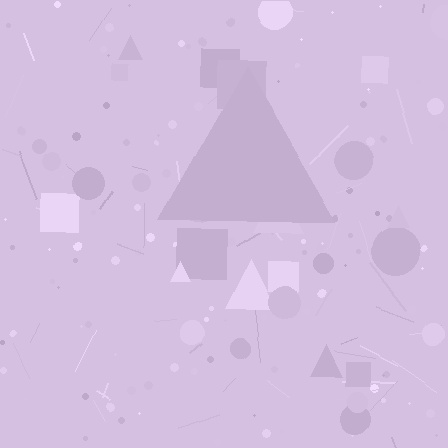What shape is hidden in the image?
A triangle is hidden in the image.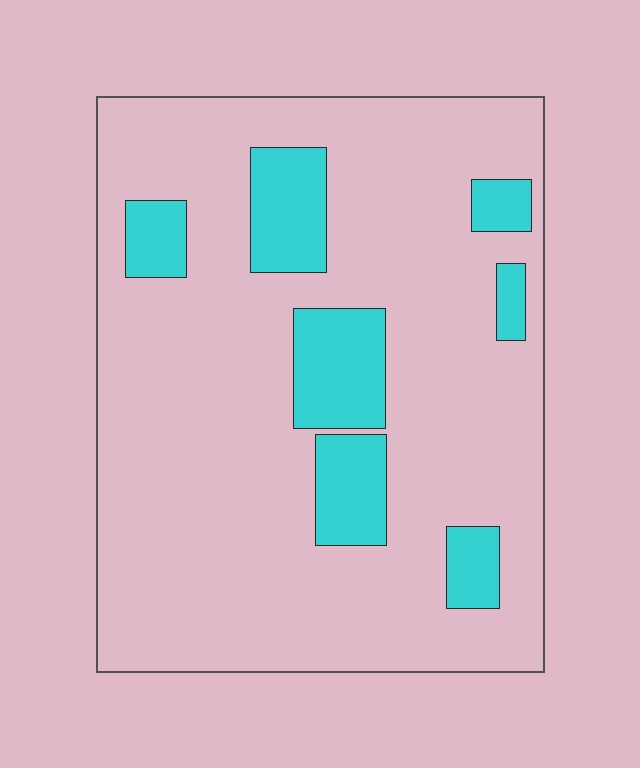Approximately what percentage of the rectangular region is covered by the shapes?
Approximately 15%.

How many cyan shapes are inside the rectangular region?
7.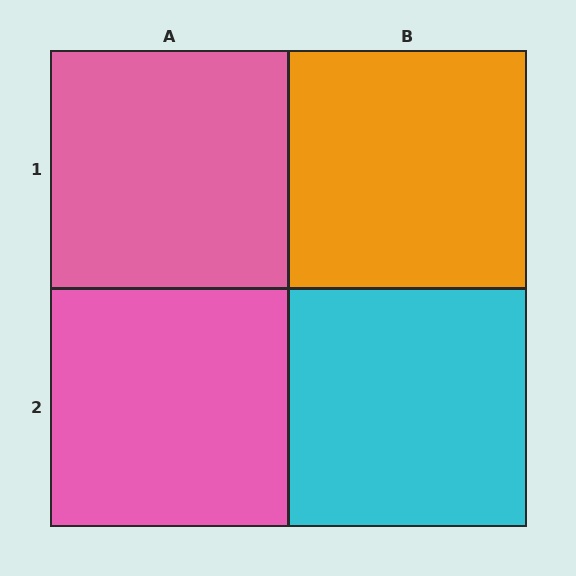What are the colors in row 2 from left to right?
Pink, cyan.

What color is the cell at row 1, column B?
Orange.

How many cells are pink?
2 cells are pink.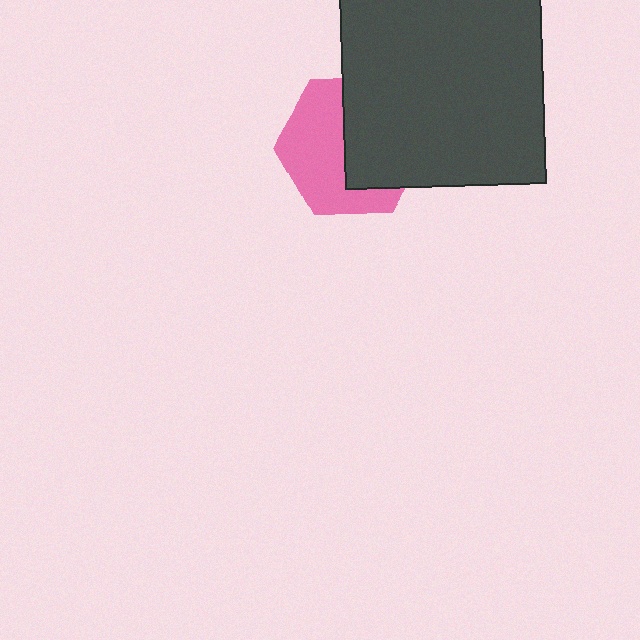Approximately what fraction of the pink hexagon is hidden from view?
Roughly 48% of the pink hexagon is hidden behind the dark gray square.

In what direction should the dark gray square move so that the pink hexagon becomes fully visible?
The dark gray square should move right. That is the shortest direction to clear the overlap and leave the pink hexagon fully visible.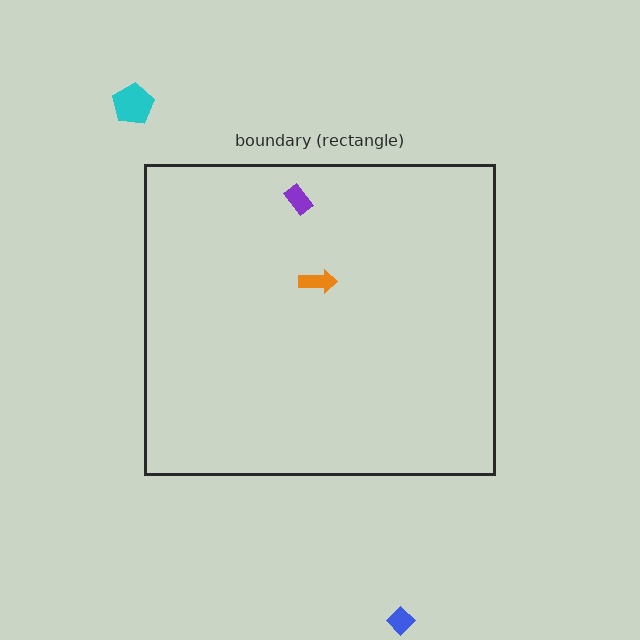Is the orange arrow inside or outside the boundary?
Inside.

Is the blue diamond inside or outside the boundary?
Outside.